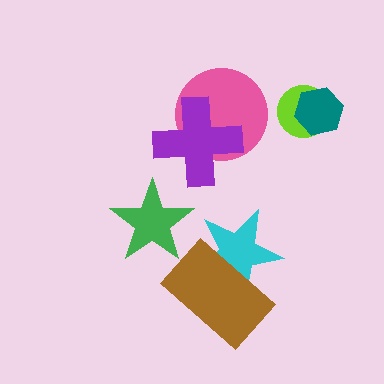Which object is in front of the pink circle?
The purple cross is in front of the pink circle.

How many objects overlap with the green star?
0 objects overlap with the green star.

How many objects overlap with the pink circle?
1 object overlaps with the pink circle.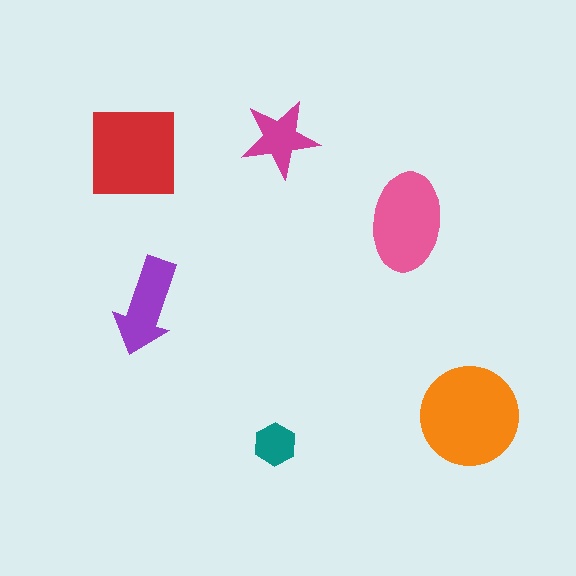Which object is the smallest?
The teal hexagon.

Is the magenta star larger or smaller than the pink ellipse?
Smaller.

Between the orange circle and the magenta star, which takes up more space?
The orange circle.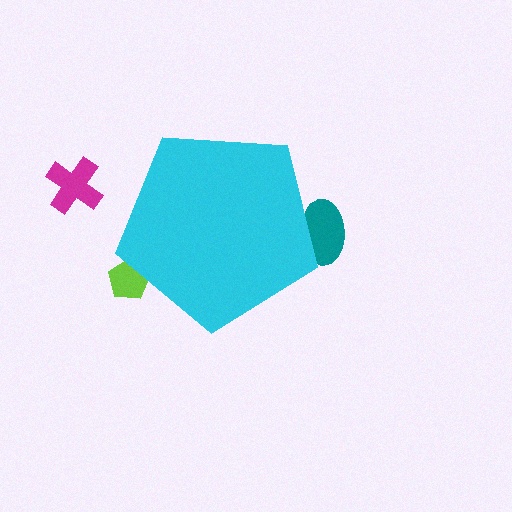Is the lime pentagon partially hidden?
Yes, the lime pentagon is partially hidden behind the cyan pentagon.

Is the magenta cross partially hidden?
No, the magenta cross is fully visible.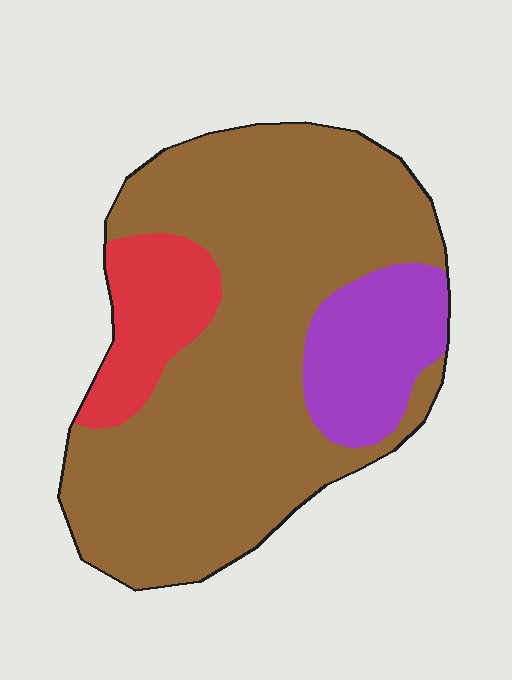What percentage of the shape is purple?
Purple takes up about one sixth (1/6) of the shape.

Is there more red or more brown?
Brown.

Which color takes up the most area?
Brown, at roughly 75%.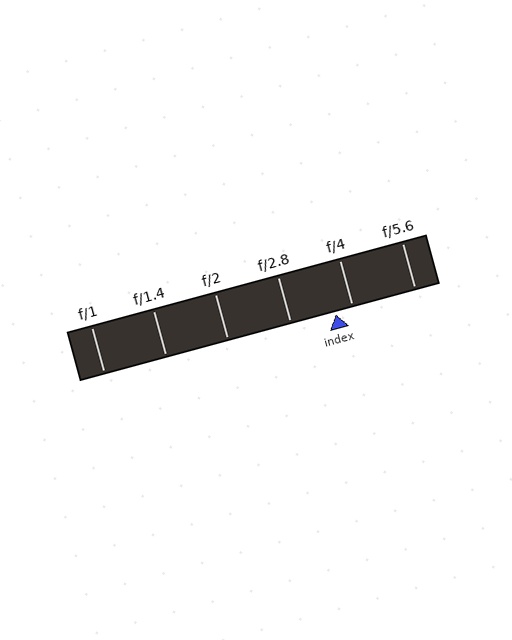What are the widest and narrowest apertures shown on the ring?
The widest aperture shown is f/1 and the narrowest is f/5.6.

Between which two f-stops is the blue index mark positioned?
The index mark is between f/2.8 and f/4.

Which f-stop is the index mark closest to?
The index mark is closest to f/4.